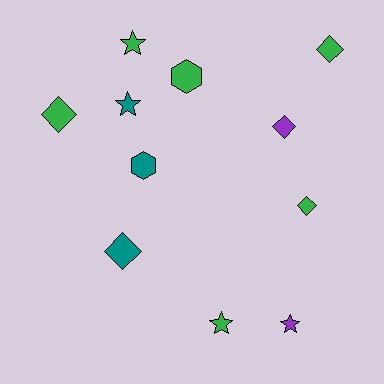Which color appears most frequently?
Green, with 6 objects.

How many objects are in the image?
There are 11 objects.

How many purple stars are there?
There is 1 purple star.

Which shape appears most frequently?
Diamond, with 5 objects.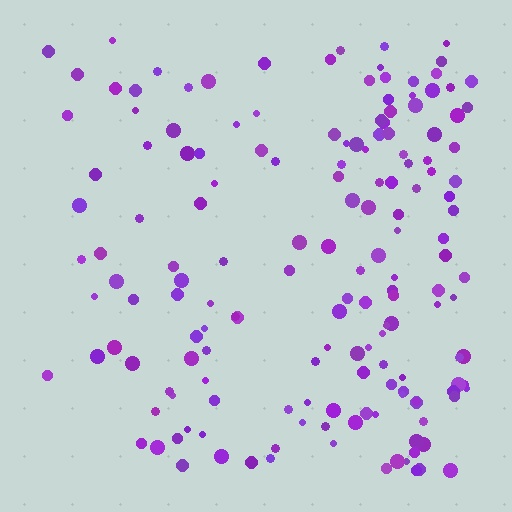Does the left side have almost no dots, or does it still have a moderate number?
Still a moderate number, just noticeably fewer than the right.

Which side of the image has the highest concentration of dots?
The right.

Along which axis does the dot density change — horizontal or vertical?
Horizontal.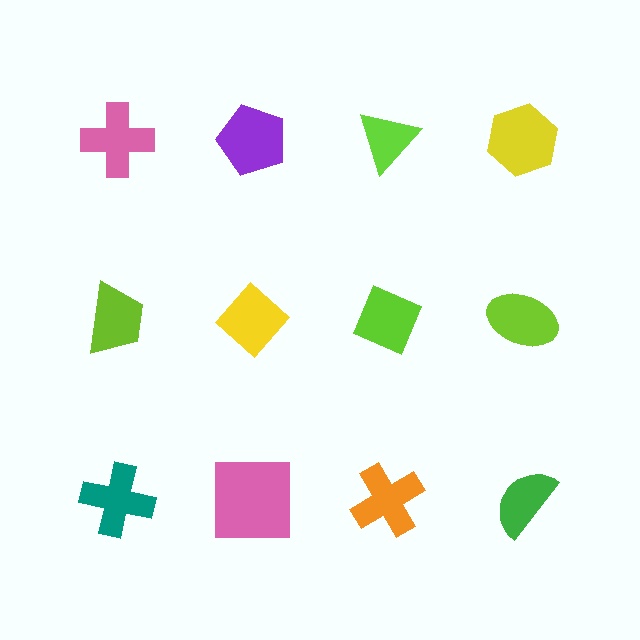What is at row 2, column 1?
A lime trapezoid.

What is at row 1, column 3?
A lime triangle.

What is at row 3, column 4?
A green semicircle.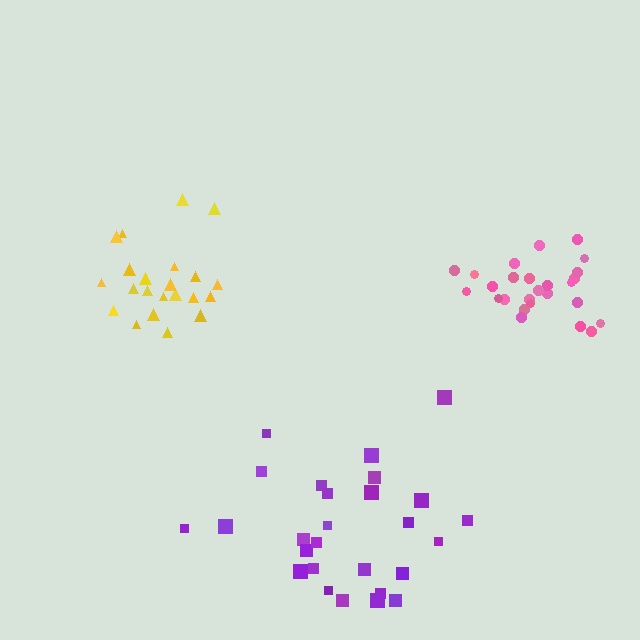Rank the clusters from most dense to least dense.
pink, yellow, purple.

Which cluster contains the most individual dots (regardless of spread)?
Purple (27).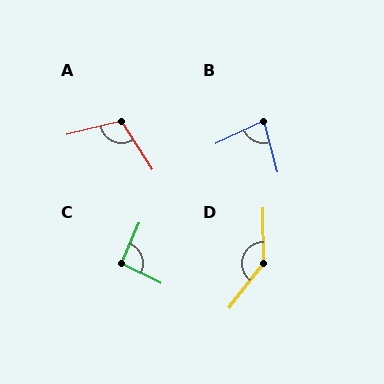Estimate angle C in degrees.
Approximately 93 degrees.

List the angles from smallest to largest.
B (79°), C (93°), A (109°), D (141°).